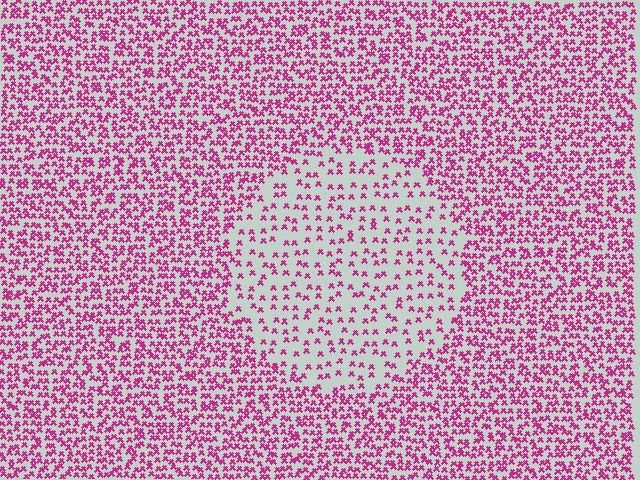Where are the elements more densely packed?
The elements are more densely packed outside the circle boundary.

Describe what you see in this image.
The image contains small magenta elements arranged at two different densities. A circle-shaped region is visible where the elements are less densely packed than the surrounding area.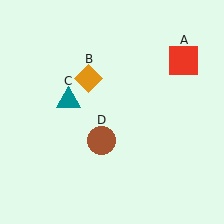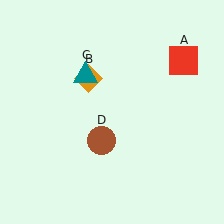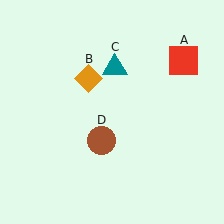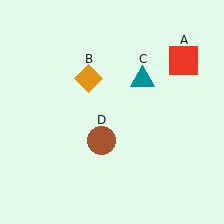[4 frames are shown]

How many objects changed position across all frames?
1 object changed position: teal triangle (object C).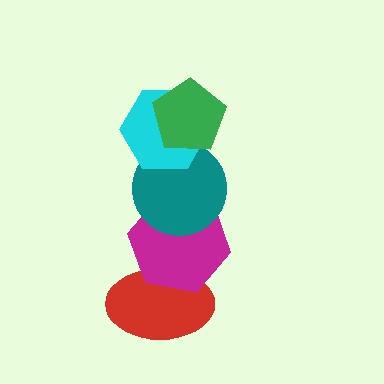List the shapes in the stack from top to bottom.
From top to bottom: the green pentagon, the cyan hexagon, the teal circle, the magenta hexagon, the red ellipse.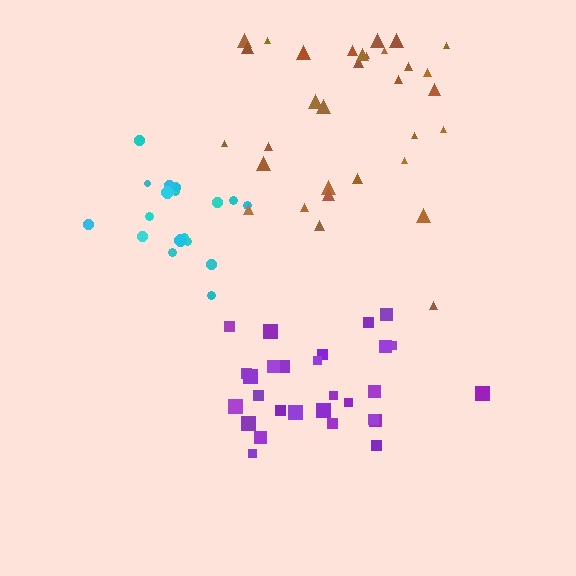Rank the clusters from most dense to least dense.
purple, cyan, brown.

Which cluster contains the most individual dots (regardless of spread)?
Brown (32).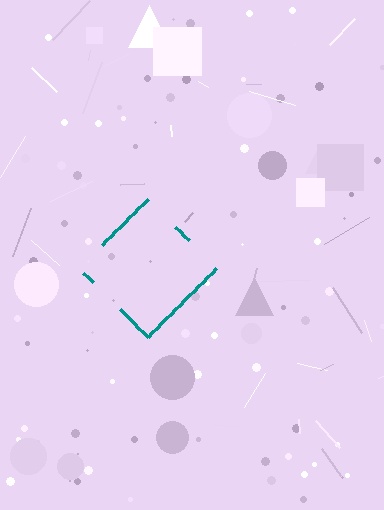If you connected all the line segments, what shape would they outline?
They would outline a diamond.